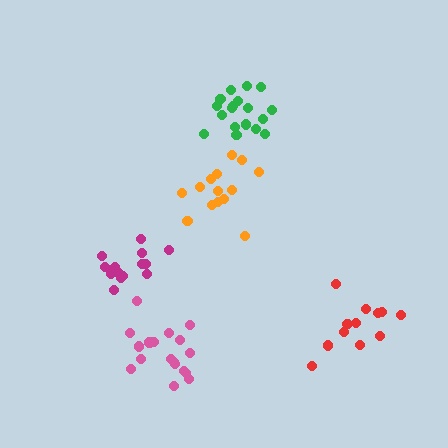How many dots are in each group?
Group 1: 12 dots, Group 2: 14 dots, Group 3: 14 dots, Group 4: 18 dots, Group 5: 18 dots (76 total).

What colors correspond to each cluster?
The clusters are colored: red, orange, magenta, pink, green.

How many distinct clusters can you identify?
There are 5 distinct clusters.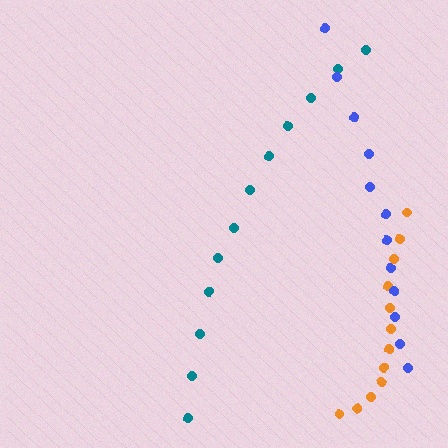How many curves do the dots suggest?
There are 3 distinct paths.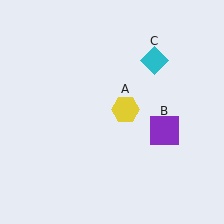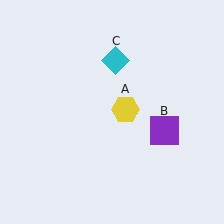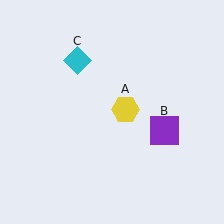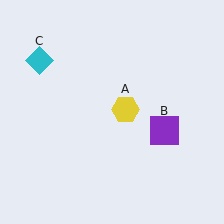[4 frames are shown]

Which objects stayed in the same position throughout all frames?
Yellow hexagon (object A) and purple square (object B) remained stationary.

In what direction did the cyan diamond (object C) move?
The cyan diamond (object C) moved left.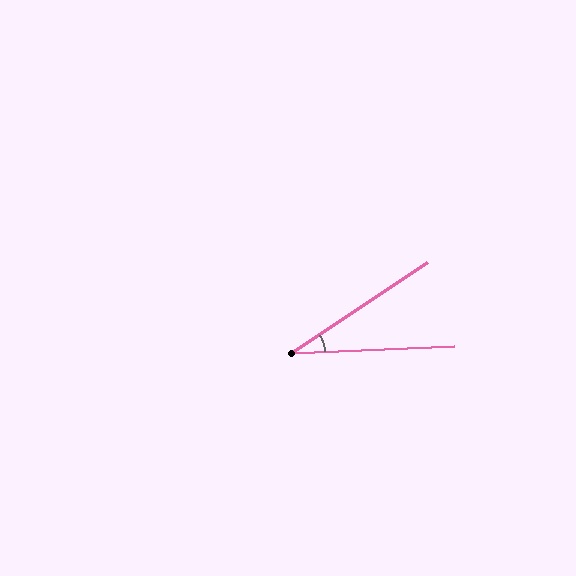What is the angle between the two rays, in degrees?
Approximately 31 degrees.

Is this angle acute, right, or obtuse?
It is acute.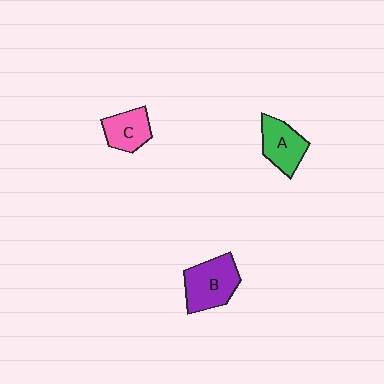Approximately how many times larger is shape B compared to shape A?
Approximately 1.3 times.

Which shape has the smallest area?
Shape C (pink).